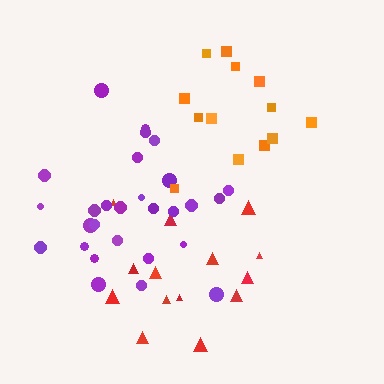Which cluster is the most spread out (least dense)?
Orange.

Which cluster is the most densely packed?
Red.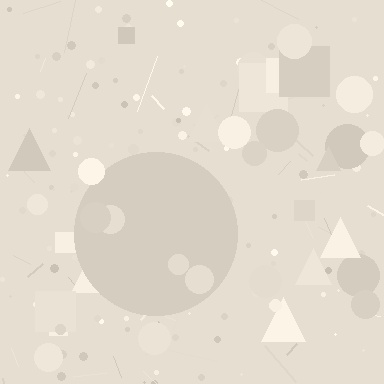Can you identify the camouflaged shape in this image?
The camouflaged shape is a circle.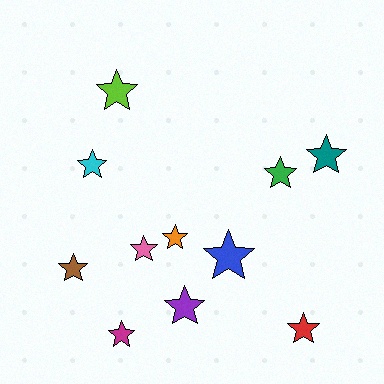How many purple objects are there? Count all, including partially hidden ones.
There is 1 purple object.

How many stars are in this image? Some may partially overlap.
There are 11 stars.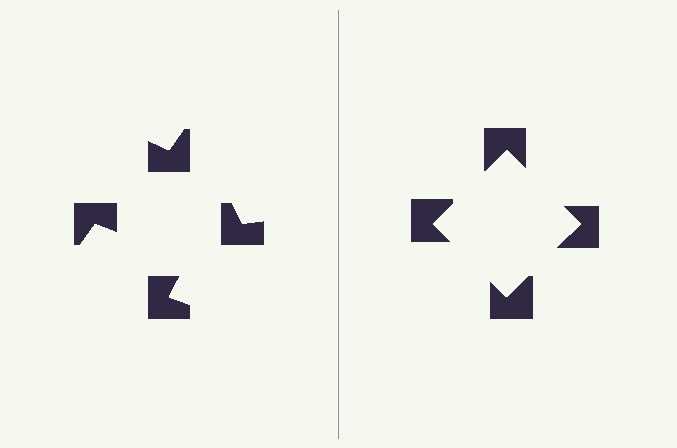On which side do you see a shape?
An illusory square appears on the right side. On the left side the wedge cuts are rotated, so no coherent shape forms.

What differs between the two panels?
The notched squares are positioned identically on both sides; only the wedge orientations differ. On the right they align to a square; on the left they are misaligned.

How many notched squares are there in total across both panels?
8 — 4 on each side.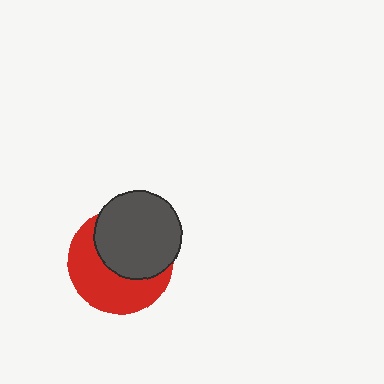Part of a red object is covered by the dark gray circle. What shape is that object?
It is a circle.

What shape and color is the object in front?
The object in front is a dark gray circle.